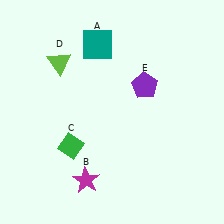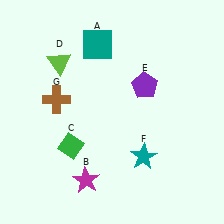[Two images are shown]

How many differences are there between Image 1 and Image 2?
There are 2 differences between the two images.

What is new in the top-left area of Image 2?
A brown cross (G) was added in the top-left area of Image 2.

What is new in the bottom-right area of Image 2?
A teal star (F) was added in the bottom-right area of Image 2.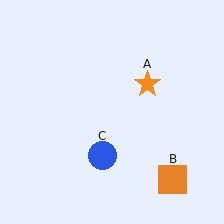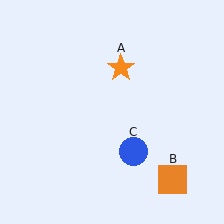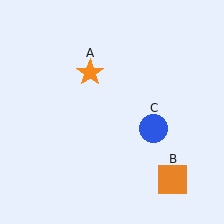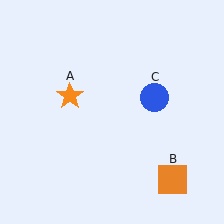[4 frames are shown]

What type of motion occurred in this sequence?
The orange star (object A), blue circle (object C) rotated counterclockwise around the center of the scene.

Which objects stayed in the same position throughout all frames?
Orange square (object B) remained stationary.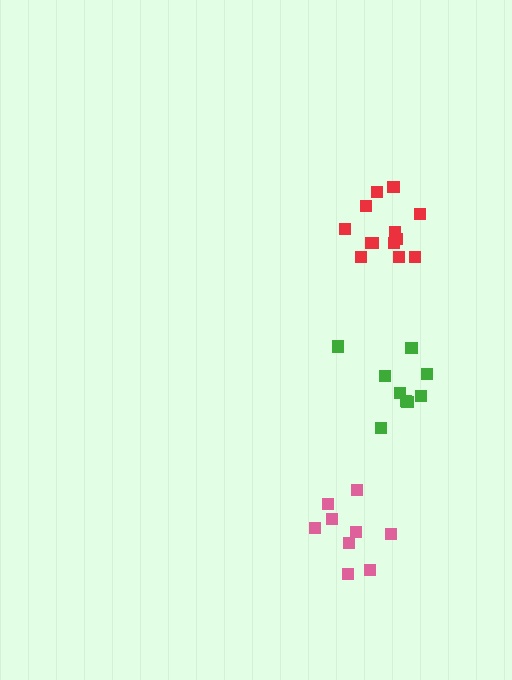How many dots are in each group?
Group 1: 9 dots, Group 2: 13 dots, Group 3: 9 dots (31 total).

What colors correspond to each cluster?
The clusters are colored: pink, red, green.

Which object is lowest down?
The pink cluster is bottommost.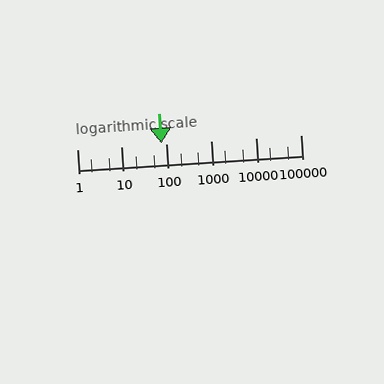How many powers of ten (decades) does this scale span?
The scale spans 5 decades, from 1 to 100000.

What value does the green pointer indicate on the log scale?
The pointer indicates approximately 76.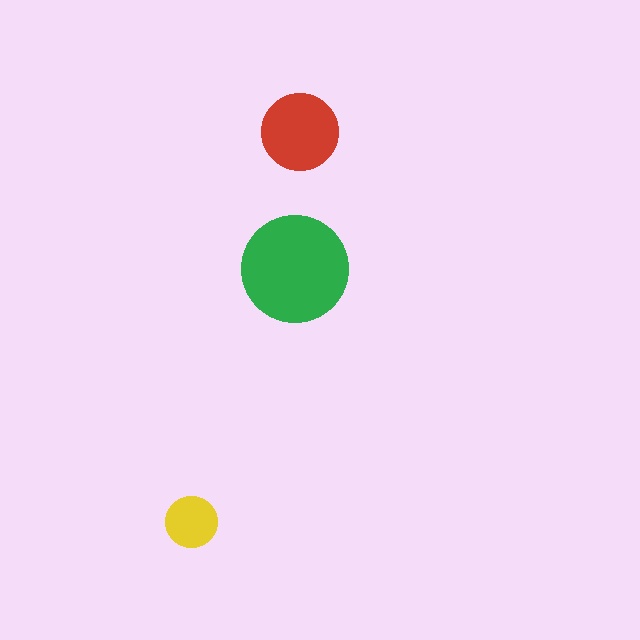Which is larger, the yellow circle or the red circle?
The red one.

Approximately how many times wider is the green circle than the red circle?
About 1.5 times wider.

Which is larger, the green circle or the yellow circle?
The green one.